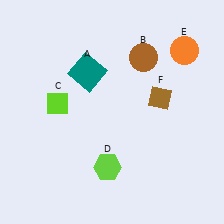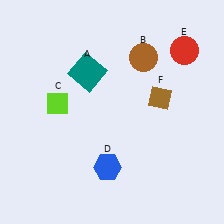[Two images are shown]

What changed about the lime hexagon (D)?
In Image 1, D is lime. In Image 2, it changed to blue.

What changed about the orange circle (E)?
In Image 1, E is orange. In Image 2, it changed to red.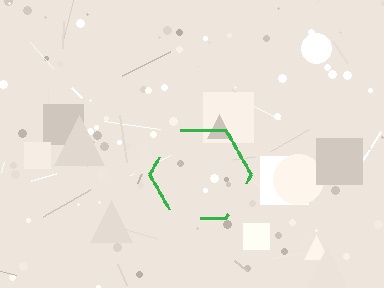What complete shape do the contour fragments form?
The contour fragments form a hexagon.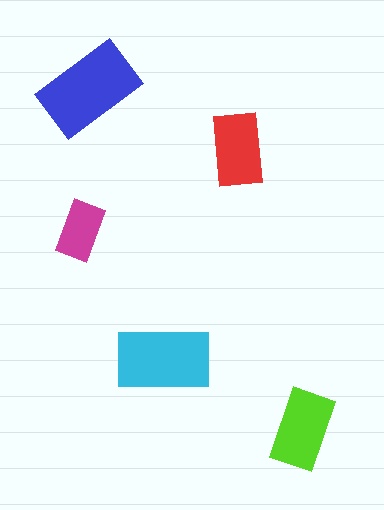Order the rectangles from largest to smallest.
the blue one, the cyan one, the lime one, the red one, the magenta one.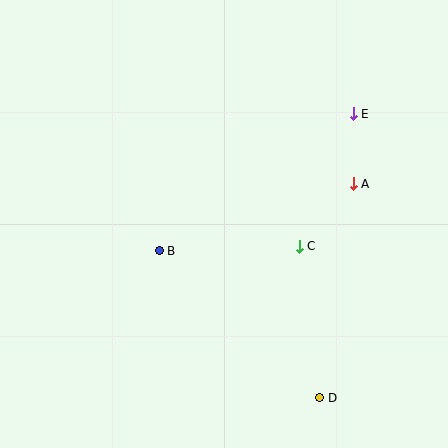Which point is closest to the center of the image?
Point B at (159, 251) is closest to the center.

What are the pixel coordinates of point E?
Point E is at (353, 114).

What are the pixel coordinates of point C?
Point C is at (299, 246).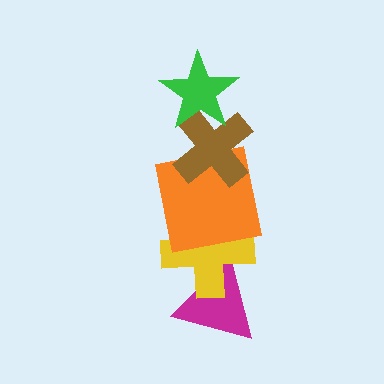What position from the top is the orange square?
The orange square is 3rd from the top.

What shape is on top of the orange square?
The brown cross is on top of the orange square.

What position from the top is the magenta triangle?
The magenta triangle is 5th from the top.